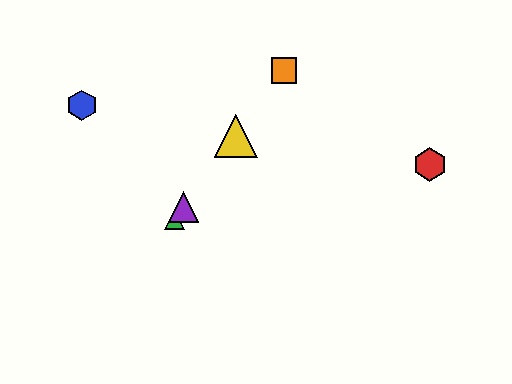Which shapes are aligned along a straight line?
The green triangle, the yellow triangle, the purple triangle, the orange square are aligned along a straight line.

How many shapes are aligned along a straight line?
4 shapes (the green triangle, the yellow triangle, the purple triangle, the orange square) are aligned along a straight line.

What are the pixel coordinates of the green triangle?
The green triangle is at (174, 219).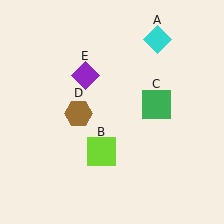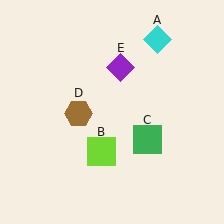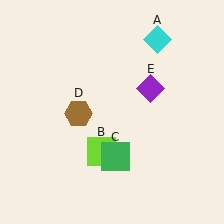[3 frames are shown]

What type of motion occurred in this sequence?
The green square (object C), purple diamond (object E) rotated clockwise around the center of the scene.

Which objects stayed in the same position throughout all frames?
Cyan diamond (object A) and lime square (object B) and brown hexagon (object D) remained stationary.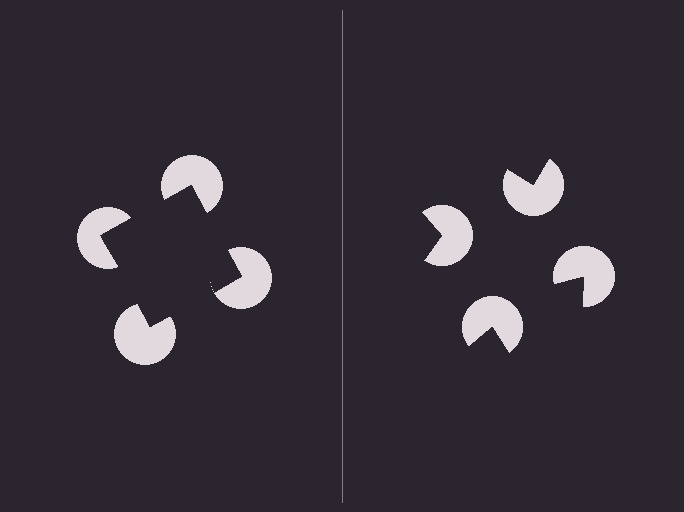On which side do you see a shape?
An illusory square appears on the left side. On the right side the wedge cuts are rotated, so no coherent shape forms.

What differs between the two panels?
The pac-man discs are positioned identically on both sides; only the wedge orientations differ. On the left they align to a square; on the right they are misaligned.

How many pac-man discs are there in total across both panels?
8 — 4 on each side.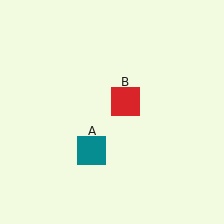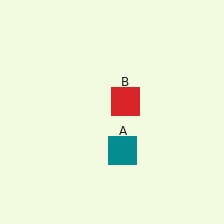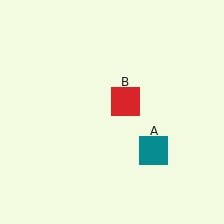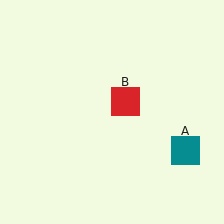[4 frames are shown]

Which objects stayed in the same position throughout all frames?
Red square (object B) remained stationary.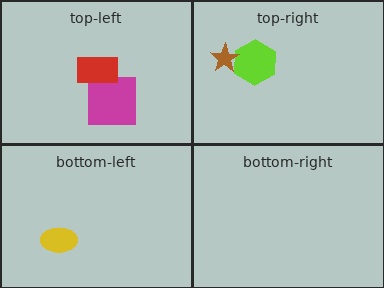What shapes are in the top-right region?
The lime hexagon, the brown star.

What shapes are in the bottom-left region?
The yellow ellipse.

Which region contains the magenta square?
The top-left region.